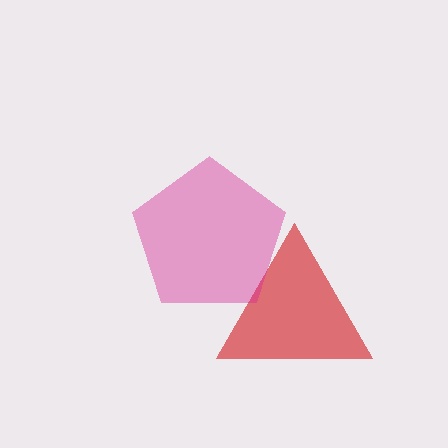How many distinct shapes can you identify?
There are 2 distinct shapes: a red triangle, a magenta pentagon.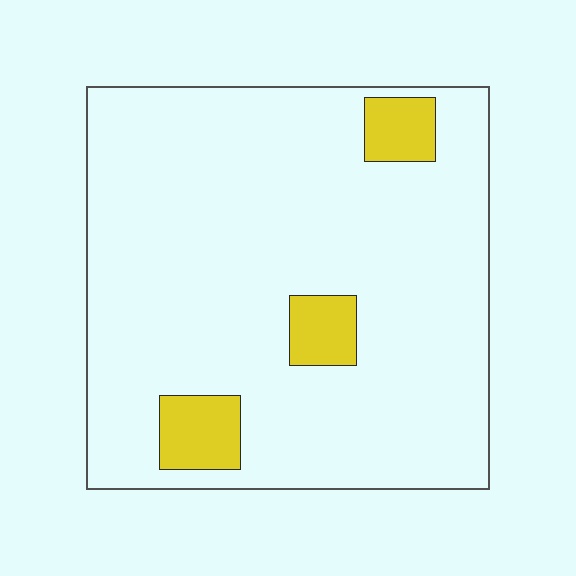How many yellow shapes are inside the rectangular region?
3.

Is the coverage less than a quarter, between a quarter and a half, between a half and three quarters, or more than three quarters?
Less than a quarter.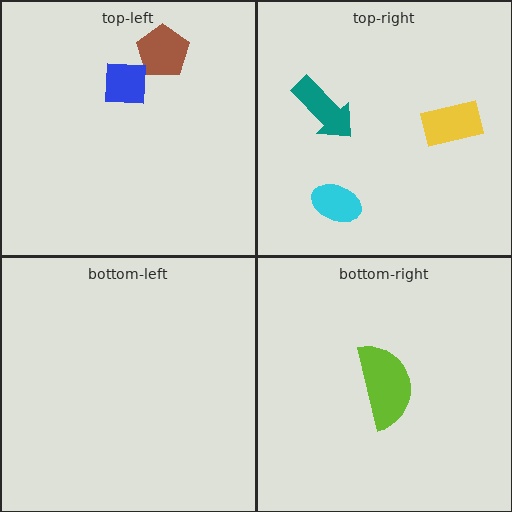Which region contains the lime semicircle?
The bottom-right region.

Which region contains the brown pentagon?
The top-left region.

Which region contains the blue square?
The top-left region.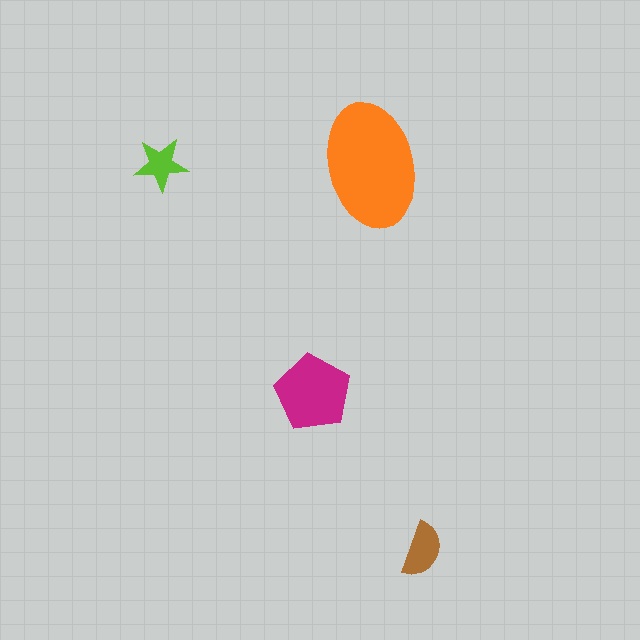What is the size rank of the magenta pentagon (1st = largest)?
2nd.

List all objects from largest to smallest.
The orange ellipse, the magenta pentagon, the brown semicircle, the lime star.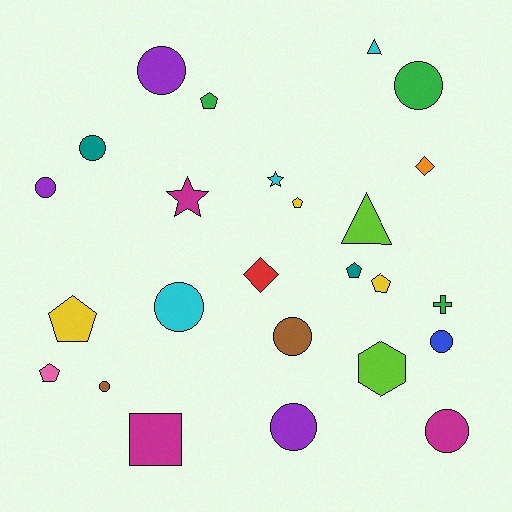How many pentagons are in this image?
There are 6 pentagons.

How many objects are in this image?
There are 25 objects.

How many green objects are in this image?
There are 3 green objects.